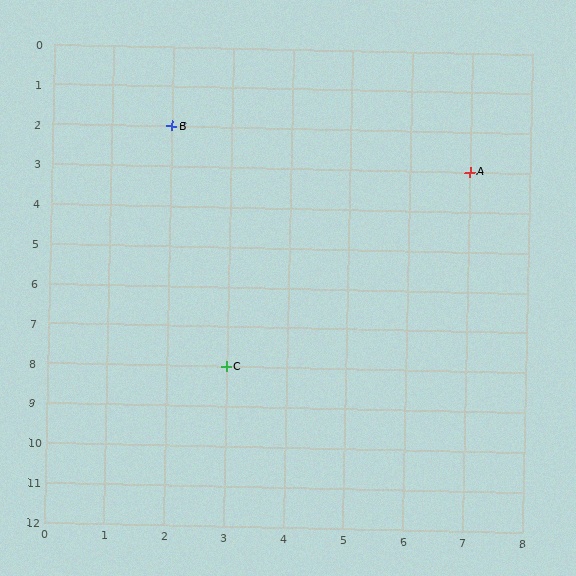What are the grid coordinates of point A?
Point A is at grid coordinates (7, 3).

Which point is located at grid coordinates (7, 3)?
Point A is at (7, 3).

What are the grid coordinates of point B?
Point B is at grid coordinates (2, 2).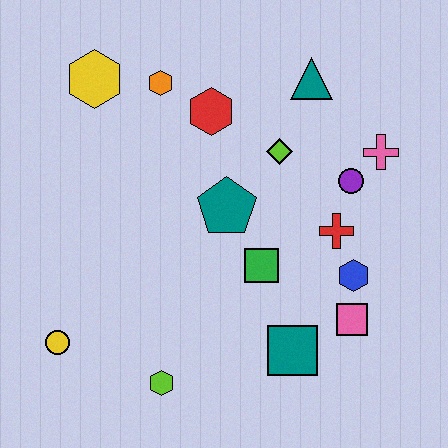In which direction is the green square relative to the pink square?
The green square is to the left of the pink square.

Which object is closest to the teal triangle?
The lime diamond is closest to the teal triangle.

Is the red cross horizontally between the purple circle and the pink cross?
No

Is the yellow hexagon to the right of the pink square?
No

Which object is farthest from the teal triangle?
The yellow circle is farthest from the teal triangle.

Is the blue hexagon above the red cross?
No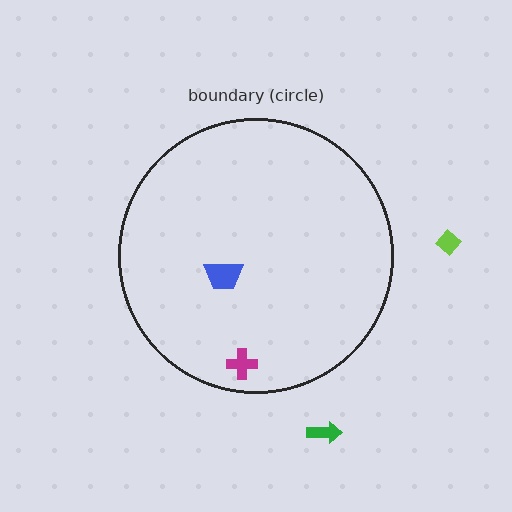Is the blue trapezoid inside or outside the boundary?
Inside.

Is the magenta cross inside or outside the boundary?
Inside.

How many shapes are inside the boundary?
2 inside, 2 outside.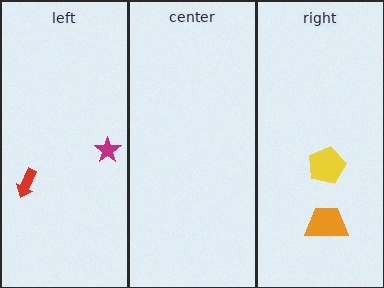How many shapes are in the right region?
2.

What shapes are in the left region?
The red arrow, the magenta star.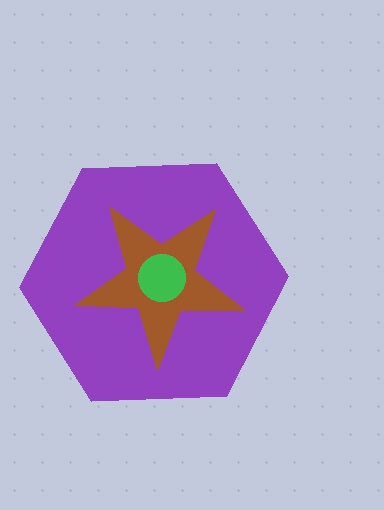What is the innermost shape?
The green circle.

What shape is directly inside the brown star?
The green circle.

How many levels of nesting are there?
3.